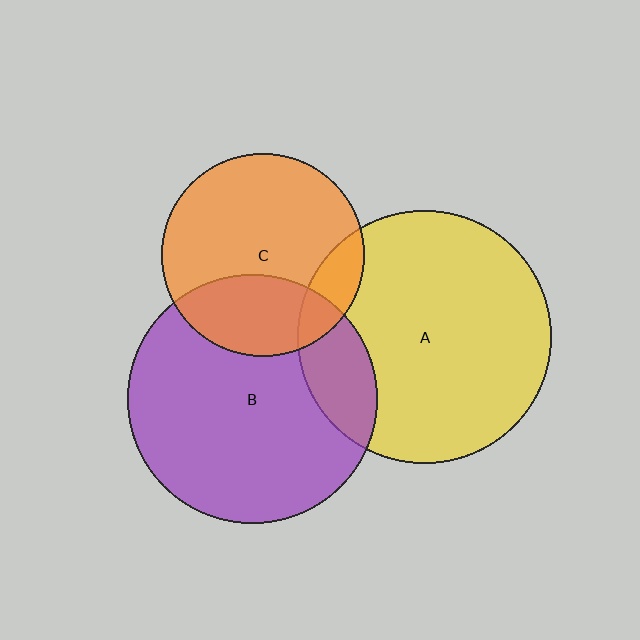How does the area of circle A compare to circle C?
Approximately 1.6 times.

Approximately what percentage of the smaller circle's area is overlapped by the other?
Approximately 15%.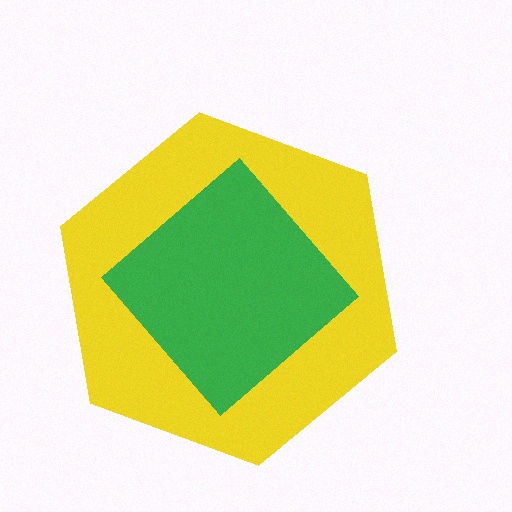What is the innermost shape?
The green diamond.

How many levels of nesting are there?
2.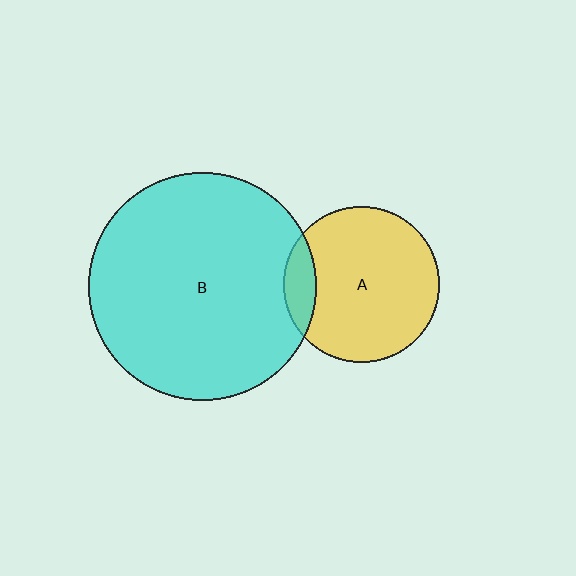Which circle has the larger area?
Circle B (cyan).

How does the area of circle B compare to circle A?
Approximately 2.1 times.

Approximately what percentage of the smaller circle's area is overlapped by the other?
Approximately 10%.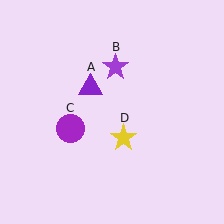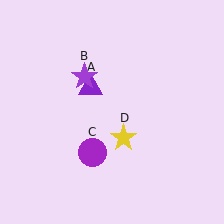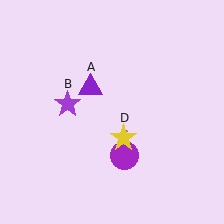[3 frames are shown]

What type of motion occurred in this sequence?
The purple star (object B), purple circle (object C) rotated counterclockwise around the center of the scene.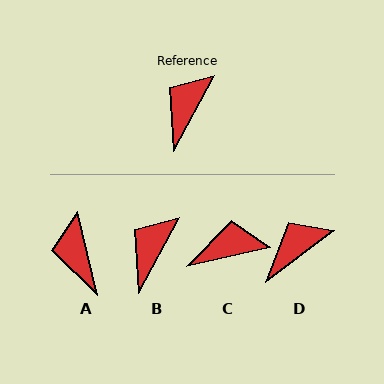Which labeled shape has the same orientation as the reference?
B.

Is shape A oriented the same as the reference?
No, it is off by about 42 degrees.